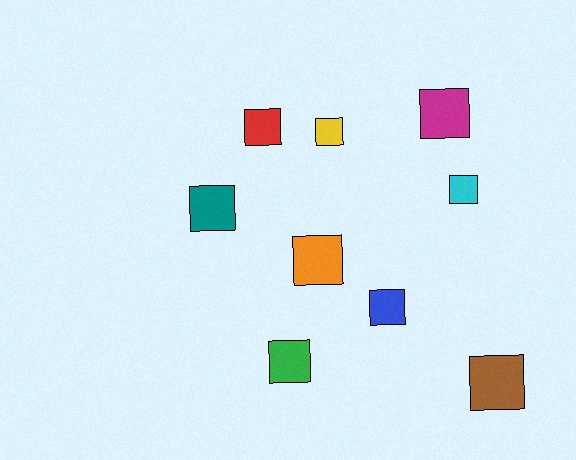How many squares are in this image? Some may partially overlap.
There are 9 squares.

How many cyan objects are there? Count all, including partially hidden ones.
There is 1 cyan object.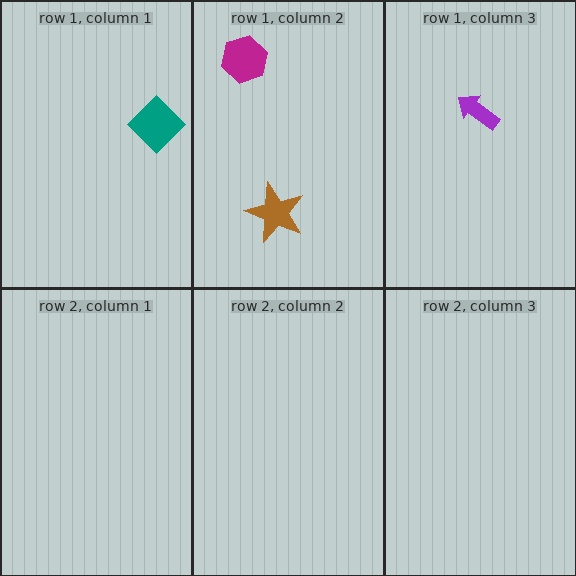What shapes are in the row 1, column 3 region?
The purple arrow.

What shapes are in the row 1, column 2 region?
The brown star, the magenta hexagon.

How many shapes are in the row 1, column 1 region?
1.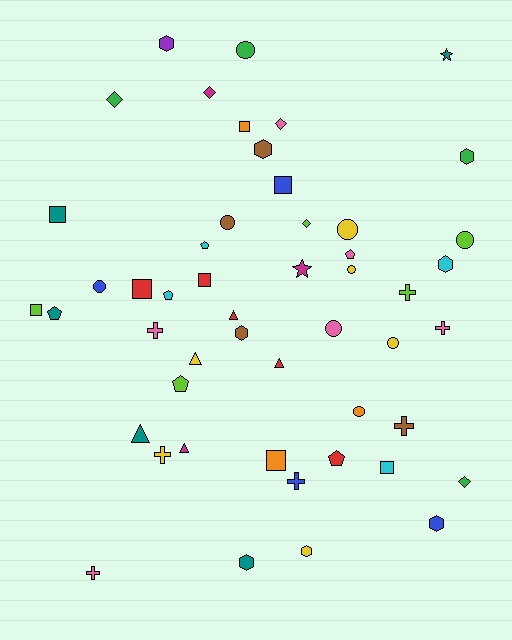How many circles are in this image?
There are 9 circles.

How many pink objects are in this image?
There are 6 pink objects.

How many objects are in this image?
There are 50 objects.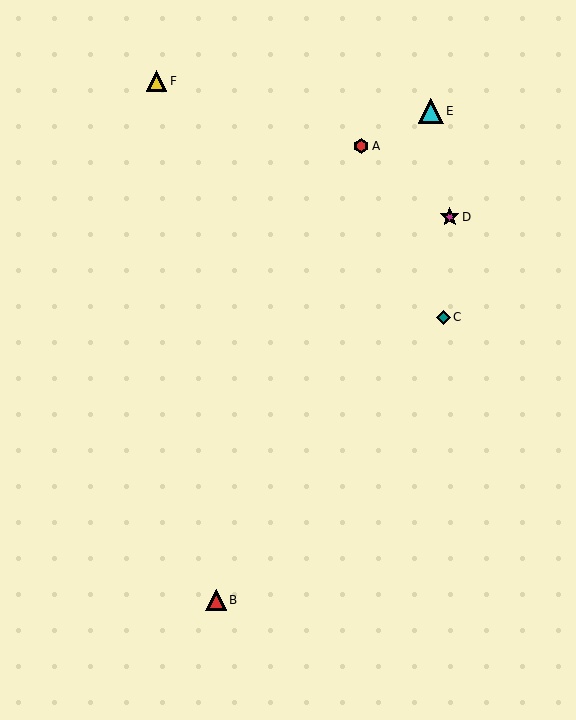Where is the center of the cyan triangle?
The center of the cyan triangle is at (431, 111).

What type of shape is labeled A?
Shape A is a red hexagon.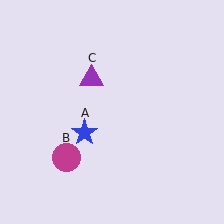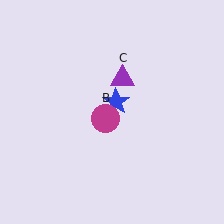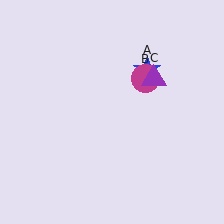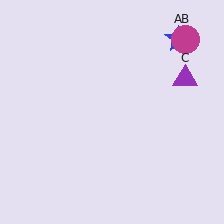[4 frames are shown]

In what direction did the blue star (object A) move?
The blue star (object A) moved up and to the right.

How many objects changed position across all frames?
3 objects changed position: blue star (object A), magenta circle (object B), purple triangle (object C).